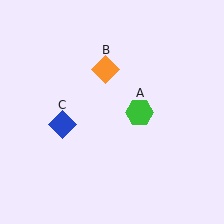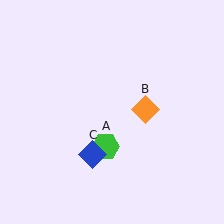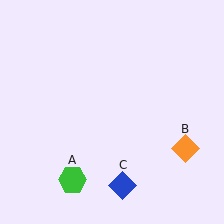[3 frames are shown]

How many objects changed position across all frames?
3 objects changed position: green hexagon (object A), orange diamond (object B), blue diamond (object C).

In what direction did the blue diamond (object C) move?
The blue diamond (object C) moved down and to the right.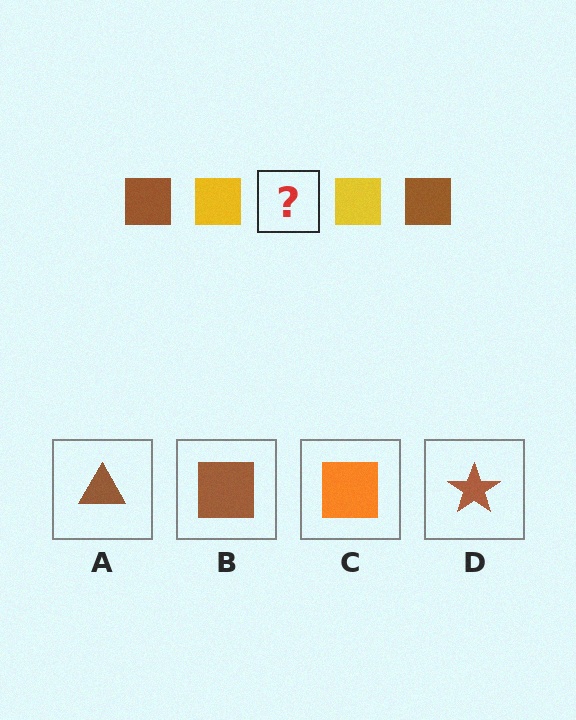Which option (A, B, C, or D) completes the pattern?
B.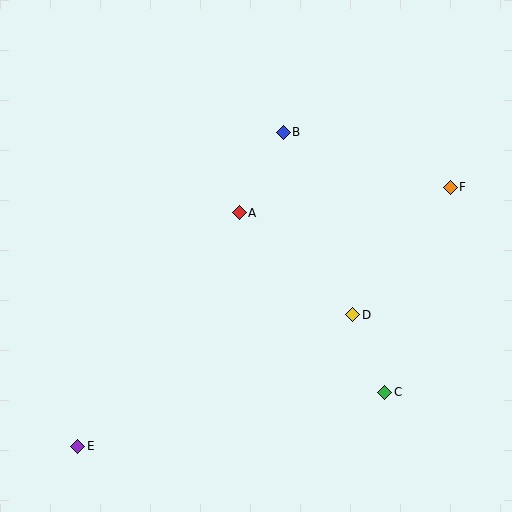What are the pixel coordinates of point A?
Point A is at (239, 213).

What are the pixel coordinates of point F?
Point F is at (450, 187).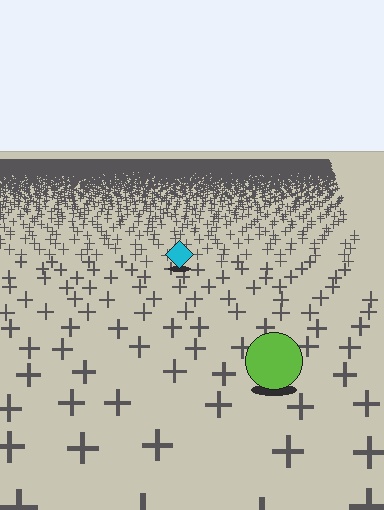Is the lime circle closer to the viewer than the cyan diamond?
Yes. The lime circle is closer — you can tell from the texture gradient: the ground texture is coarser near it.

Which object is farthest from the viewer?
The cyan diamond is farthest from the viewer. It appears smaller and the ground texture around it is denser.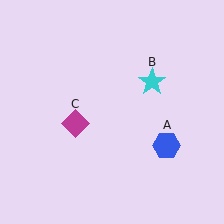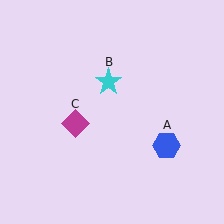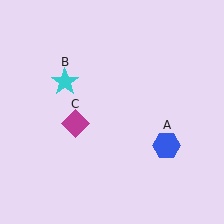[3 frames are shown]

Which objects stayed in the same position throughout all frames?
Blue hexagon (object A) and magenta diamond (object C) remained stationary.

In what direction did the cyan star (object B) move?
The cyan star (object B) moved left.